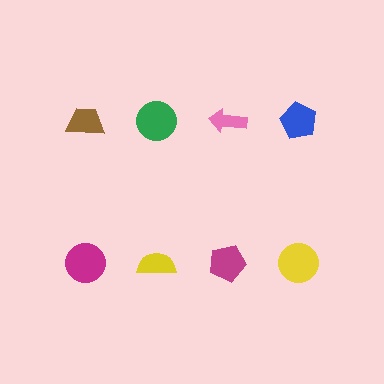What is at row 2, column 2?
A yellow semicircle.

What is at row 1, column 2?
A green circle.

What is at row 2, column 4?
A yellow circle.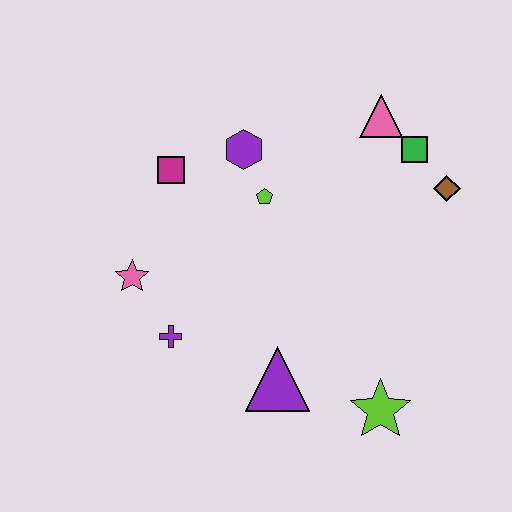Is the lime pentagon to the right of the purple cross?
Yes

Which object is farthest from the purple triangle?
The pink triangle is farthest from the purple triangle.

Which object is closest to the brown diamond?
The green square is closest to the brown diamond.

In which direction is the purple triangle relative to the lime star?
The purple triangle is to the left of the lime star.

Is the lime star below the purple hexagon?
Yes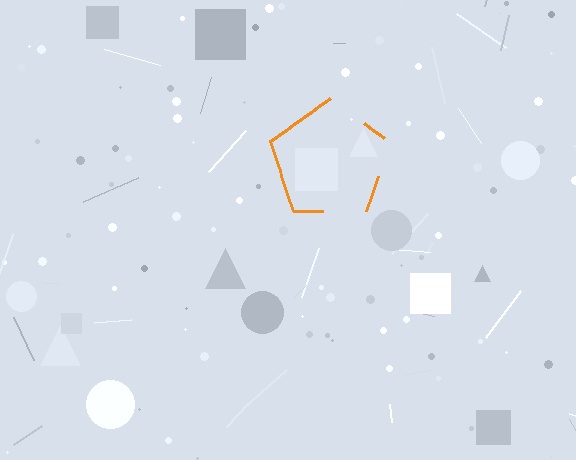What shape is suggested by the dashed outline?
The dashed outline suggests a pentagon.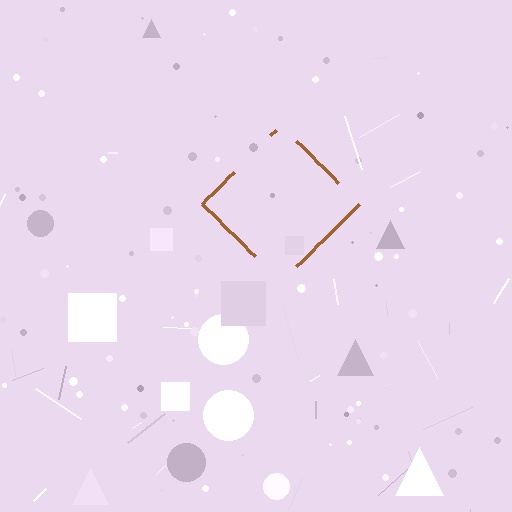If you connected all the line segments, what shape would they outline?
They would outline a diamond.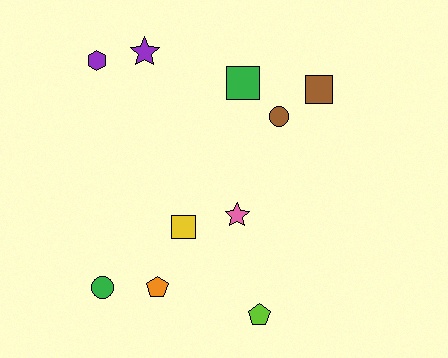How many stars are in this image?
There are 2 stars.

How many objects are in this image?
There are 10 objects.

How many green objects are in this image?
There are 2 green objects.